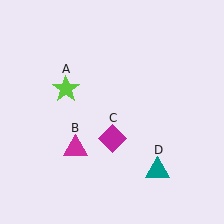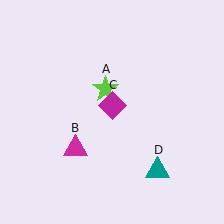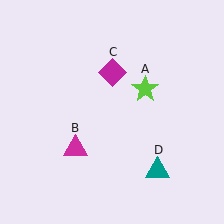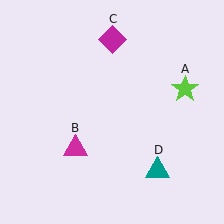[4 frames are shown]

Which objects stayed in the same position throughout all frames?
Magenta triangle (object B) and teal triangle (object D) remained stationary.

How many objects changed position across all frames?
2 objects changed position: lime star (object A), magenta diamond (object C).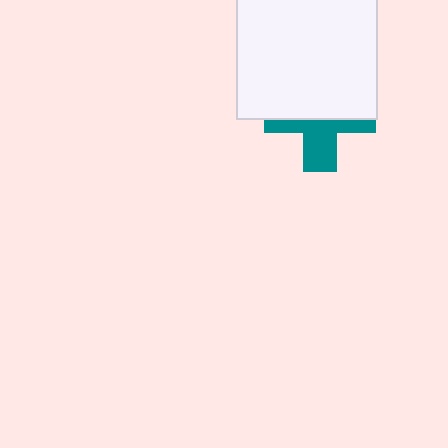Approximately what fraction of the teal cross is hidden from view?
Roughly 55% of the teal cross is hidden behind the white square.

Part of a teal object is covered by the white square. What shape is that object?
It is a cross.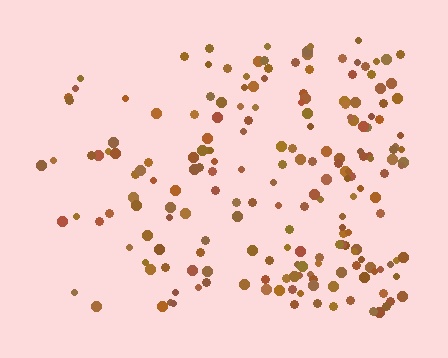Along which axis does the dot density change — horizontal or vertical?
Horizontal.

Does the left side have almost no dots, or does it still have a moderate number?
Still a moderate number, just noticeably fewer than the right.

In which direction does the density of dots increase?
From left to right, with the right side densest.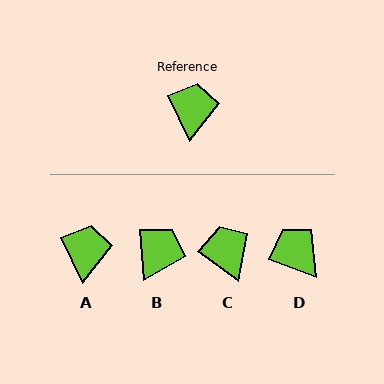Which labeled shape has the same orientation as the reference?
A.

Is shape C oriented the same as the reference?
No, it is off by about 28 degrees.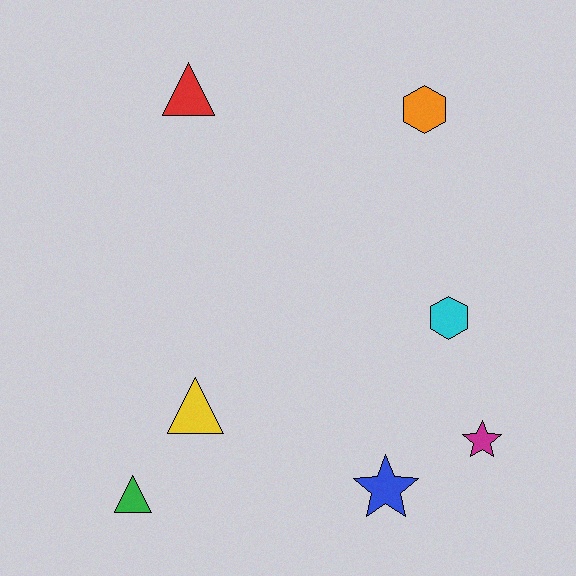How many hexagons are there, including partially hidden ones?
There are 2 hexagons.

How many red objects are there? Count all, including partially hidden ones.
There is 1 red object.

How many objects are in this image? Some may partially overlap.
There are 7 objects.